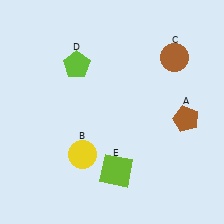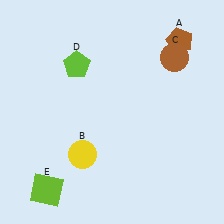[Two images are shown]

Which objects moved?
The objects that moved are: the brown pentagon (A), the lime square (E).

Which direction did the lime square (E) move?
The lime square (E) moved left.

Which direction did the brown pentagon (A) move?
The brown pentagon (A) moved up.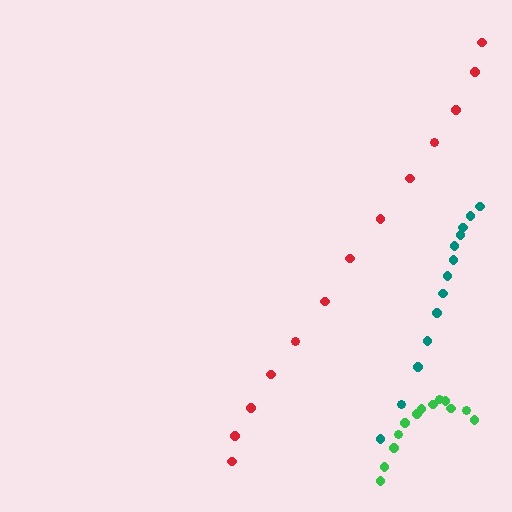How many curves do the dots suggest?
There are 3 distinct paths.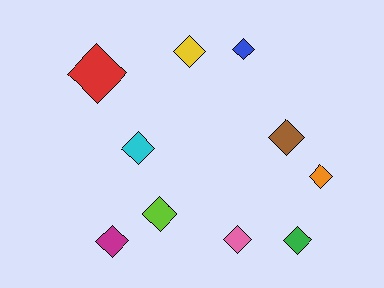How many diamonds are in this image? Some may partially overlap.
There are 10 diamonds.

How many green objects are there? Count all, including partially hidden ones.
There is 1 green object.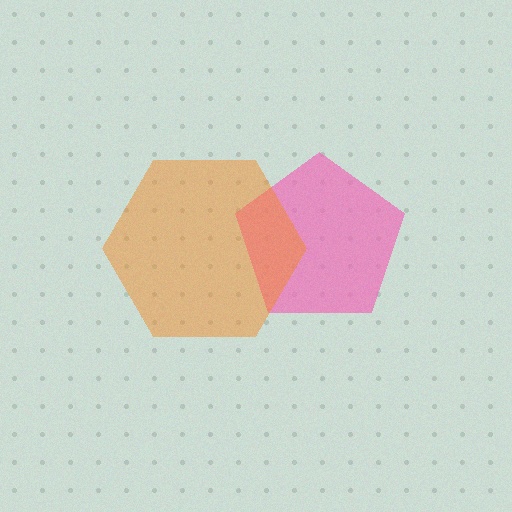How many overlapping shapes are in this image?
There are 2 overlapping shapes in the image.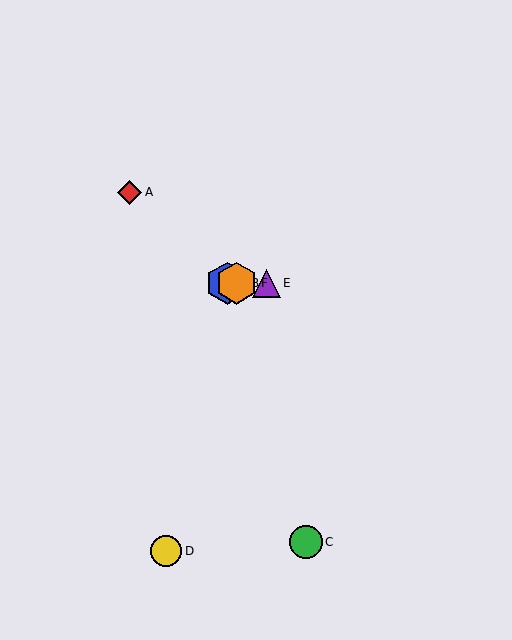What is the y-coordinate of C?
Object C is at y≈542.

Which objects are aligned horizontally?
Objects B, E, F are aligned horizontally.